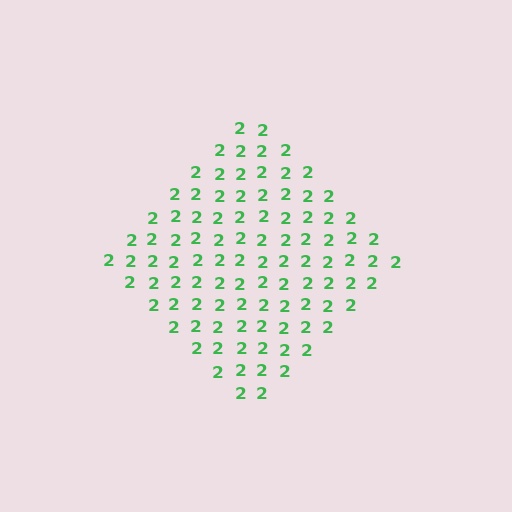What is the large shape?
The large shape is a diamond.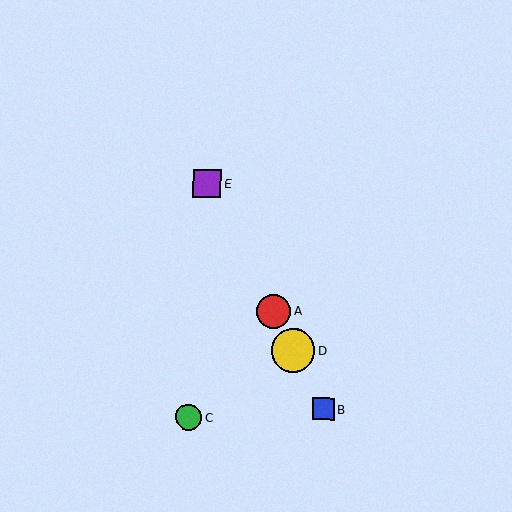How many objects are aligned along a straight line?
4 objects (A, B, D, E) are aligned along a straight line.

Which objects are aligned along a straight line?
Objects A, B, D, E are aligned along a straight line.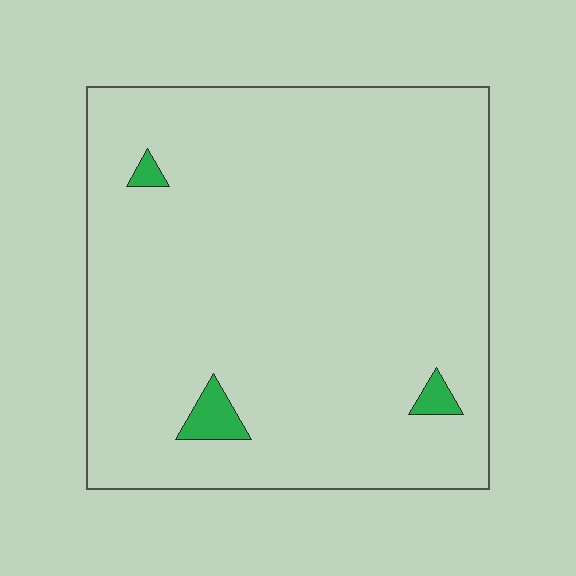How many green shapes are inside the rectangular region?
3.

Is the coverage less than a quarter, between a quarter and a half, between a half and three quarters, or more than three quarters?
Less than a quarter.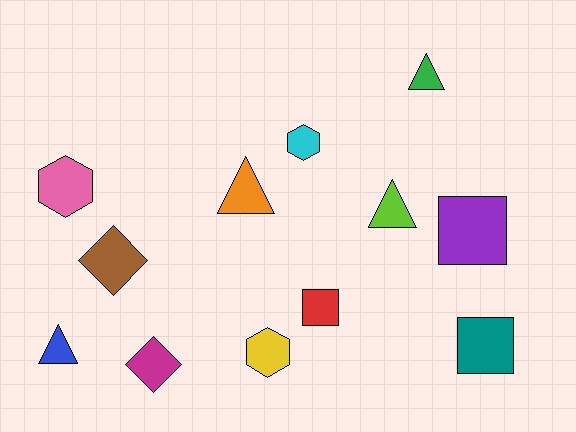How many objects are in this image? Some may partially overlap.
There are 12 objects.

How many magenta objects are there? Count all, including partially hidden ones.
There is 1 magenta object.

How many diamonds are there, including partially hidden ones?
There are 2 diamonds.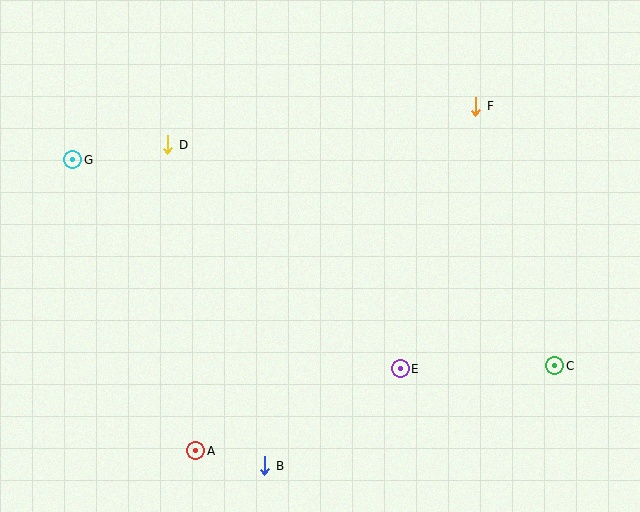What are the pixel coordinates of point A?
Point A is at (196, 451).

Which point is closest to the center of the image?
Point E at (400, 369) is closest to the center.